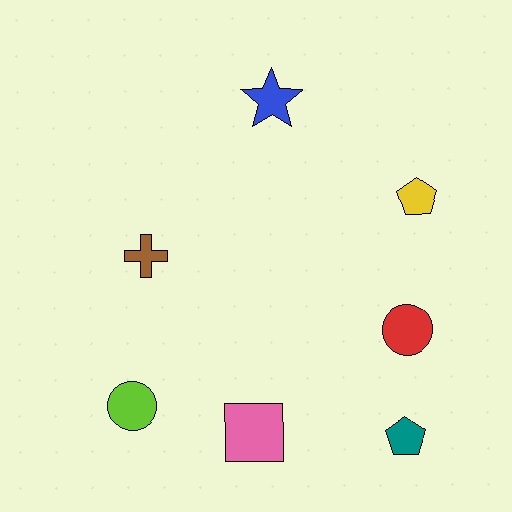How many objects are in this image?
There are 7 objects.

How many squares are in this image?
There is 1 square.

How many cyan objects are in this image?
There are no cyan objects.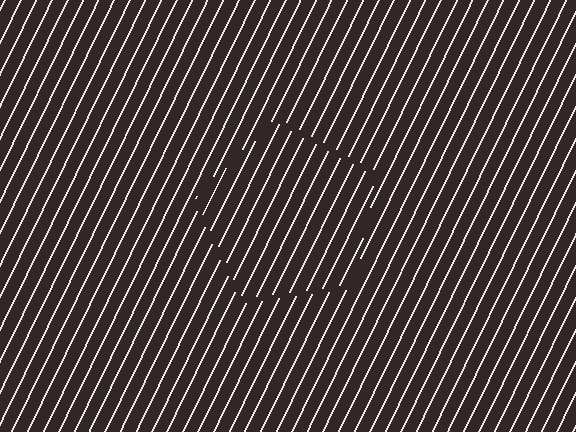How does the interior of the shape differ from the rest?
The interior of the shape contains the same grating, shifted by half a period — the contour is defined by the phase discontinuity where line-ends from the inner and outer gratings abut.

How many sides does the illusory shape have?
5 sides — the line-ends trace a pentagon.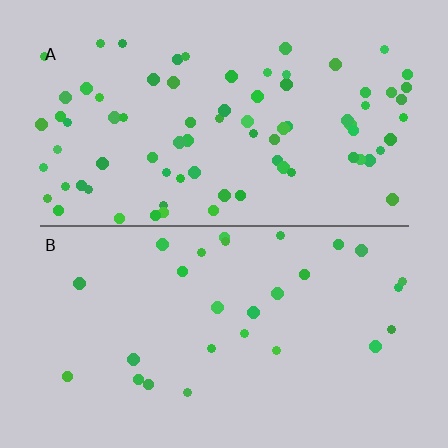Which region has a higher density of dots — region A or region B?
A (the top).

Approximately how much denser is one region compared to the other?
Approximately 2.8× — region A over region B.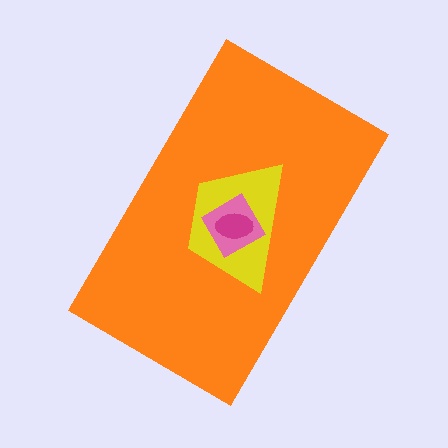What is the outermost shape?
The orange rectangle.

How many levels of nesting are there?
4.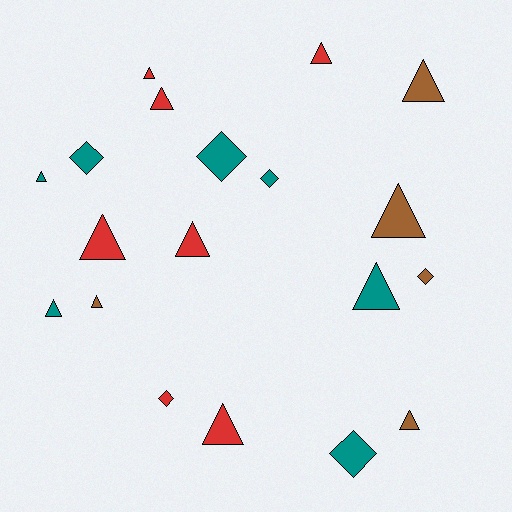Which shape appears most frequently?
Triangle, with 13 objects.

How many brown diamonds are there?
There is 1 brown diamond.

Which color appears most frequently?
Teal, with 7 objects.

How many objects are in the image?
There are 19 objects.